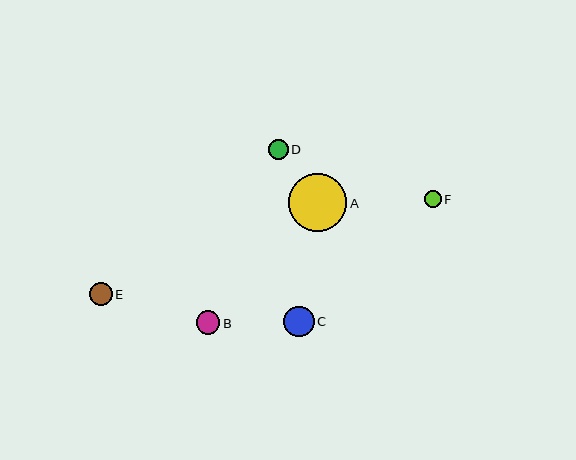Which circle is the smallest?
Circle F is the smallest with a size of approximately 17 pixels.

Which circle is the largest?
Circle A is the largest with a size of approximately 58 pixels.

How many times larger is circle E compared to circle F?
Circle E is approximately 1.4 times the size of circle F.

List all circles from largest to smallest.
From largest to smallest: A, C, B, E, D, F.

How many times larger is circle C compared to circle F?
Circle C is approximately 1.8 times the size of circle F.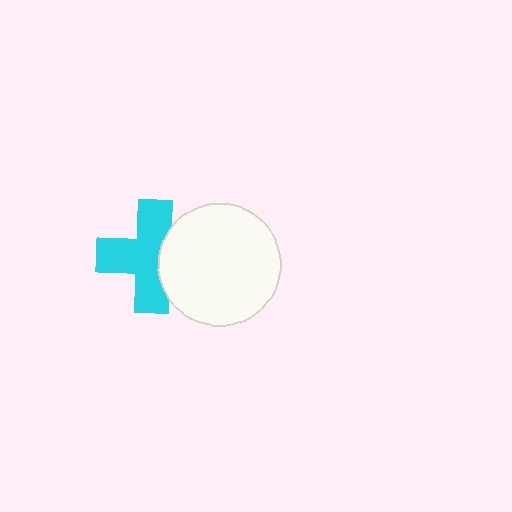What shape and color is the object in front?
The object in front is a white circle.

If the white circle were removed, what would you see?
You would see the complete cyan cross.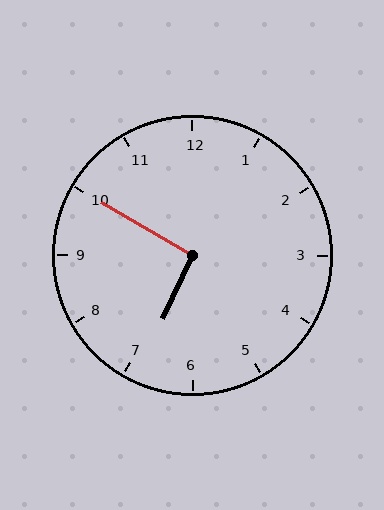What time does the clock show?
6:50.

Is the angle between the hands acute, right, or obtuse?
It is right.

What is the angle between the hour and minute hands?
Approximately 95 degrees.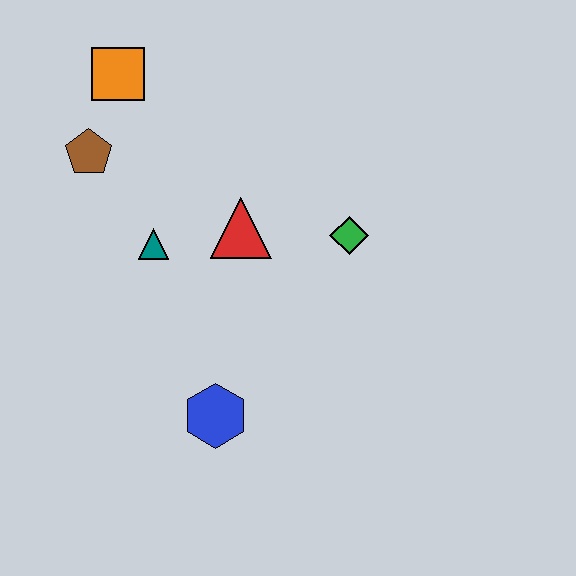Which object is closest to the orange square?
The brown pentagon is closest to the orange square.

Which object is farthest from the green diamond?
The orange square is farthest from the green diamond.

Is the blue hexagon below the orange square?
Yes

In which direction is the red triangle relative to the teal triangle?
The red triangle is to the right of the teal triangle.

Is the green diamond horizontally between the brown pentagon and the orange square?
No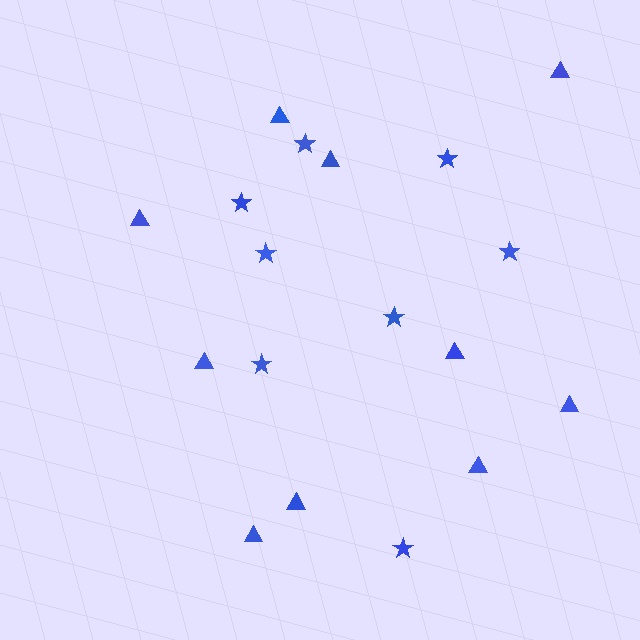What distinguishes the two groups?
There are 2 groups: one group of triangles (10) and one group of stars (8).